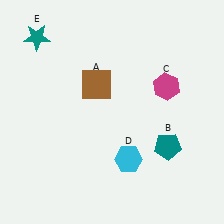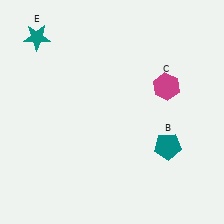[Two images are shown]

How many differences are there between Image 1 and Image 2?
There are 2 differences between the two images.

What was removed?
The brown square (A), the cyan hexagon (D) were removed in Image 2.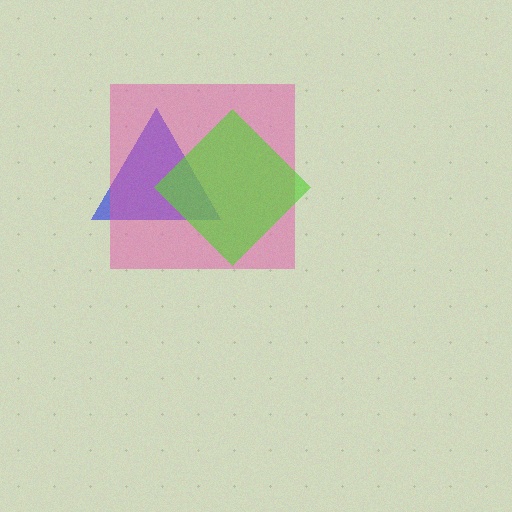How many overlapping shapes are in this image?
There are 3 overlapping shapes in the image.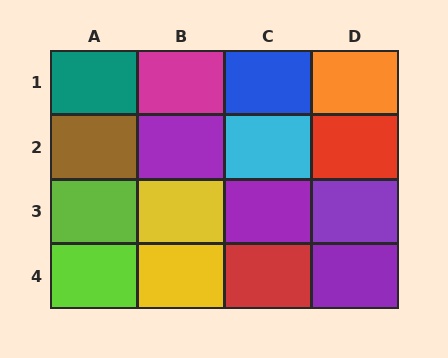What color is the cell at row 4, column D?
Purple.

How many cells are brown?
1 cell is brown.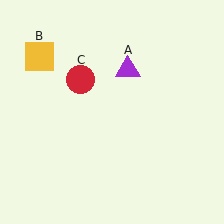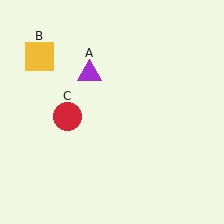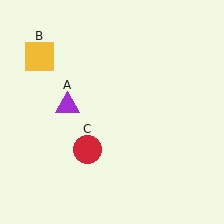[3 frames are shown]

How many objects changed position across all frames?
2 objects changed position: purple triangle (object A), red circle (object C).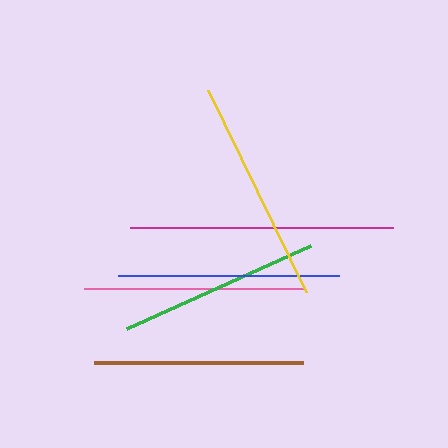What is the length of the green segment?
The green segment is approximately 202 pixels long.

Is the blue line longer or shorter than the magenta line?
The magenta line is longer than the blue line.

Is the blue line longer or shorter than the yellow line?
The yellow line is longer than the blue line.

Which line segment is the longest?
The magenta line is the longest at approximately 263 pixels.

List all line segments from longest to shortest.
From longest to shortest: magenta, yellow, blue, pink, brown, green.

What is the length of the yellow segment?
The yellow segment is approximately 225 pixels long.